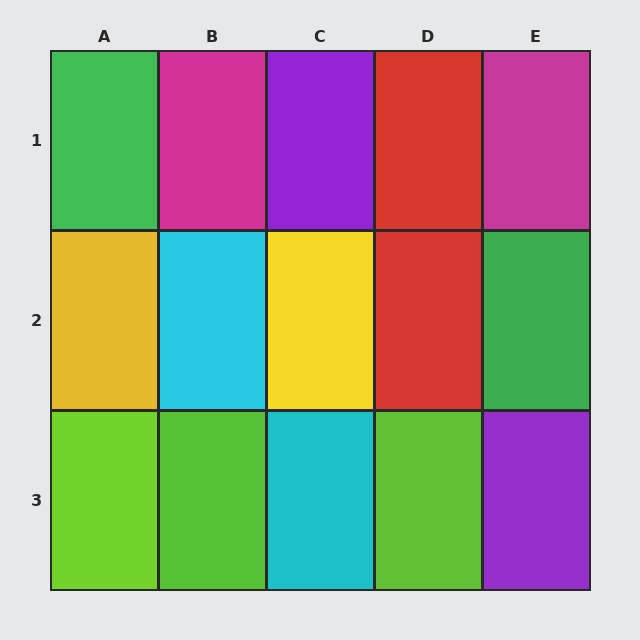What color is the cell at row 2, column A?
Yellow.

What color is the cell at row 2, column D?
Red.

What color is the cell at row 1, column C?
Purple.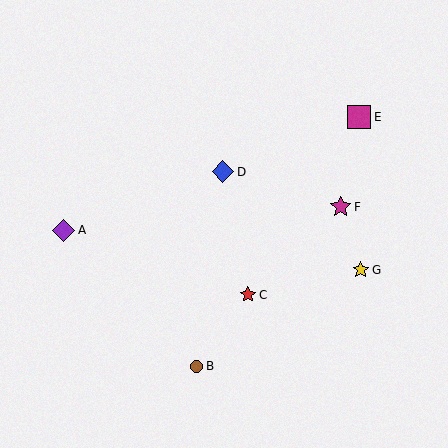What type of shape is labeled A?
Shape A is a purple diamond.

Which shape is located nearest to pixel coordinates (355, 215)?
The magenta star (labeled F) at (341, 207) is nearest to that location.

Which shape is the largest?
The magenta square (labeled E) is the largest.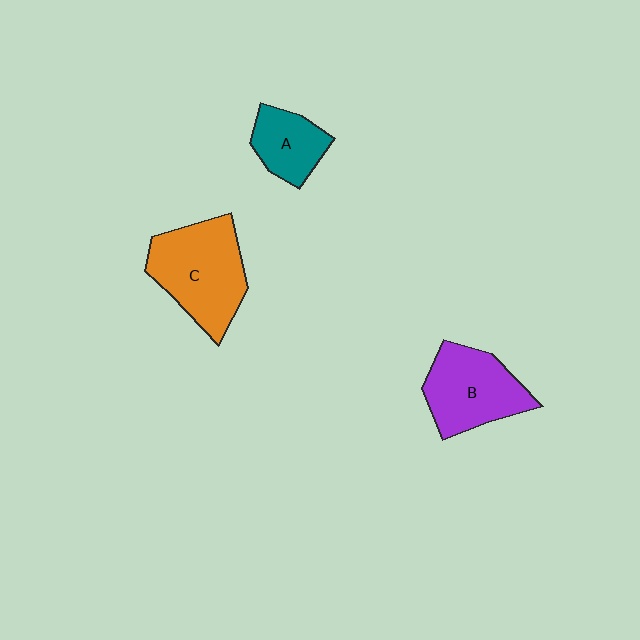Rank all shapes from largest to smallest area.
From largest to smallest: C (orange), B (purple), A (teal).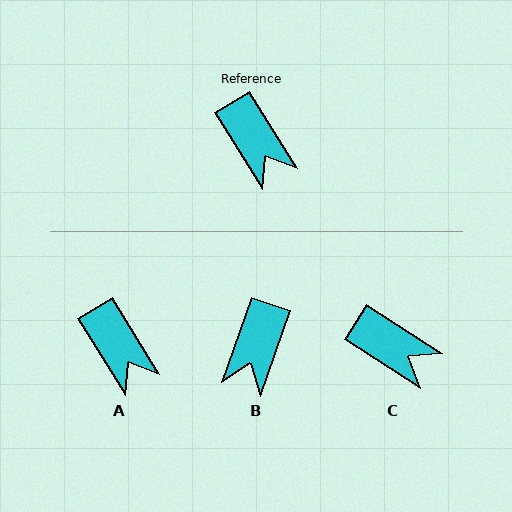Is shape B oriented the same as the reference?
No, it is off by about 51 degrees.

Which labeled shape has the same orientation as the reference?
A.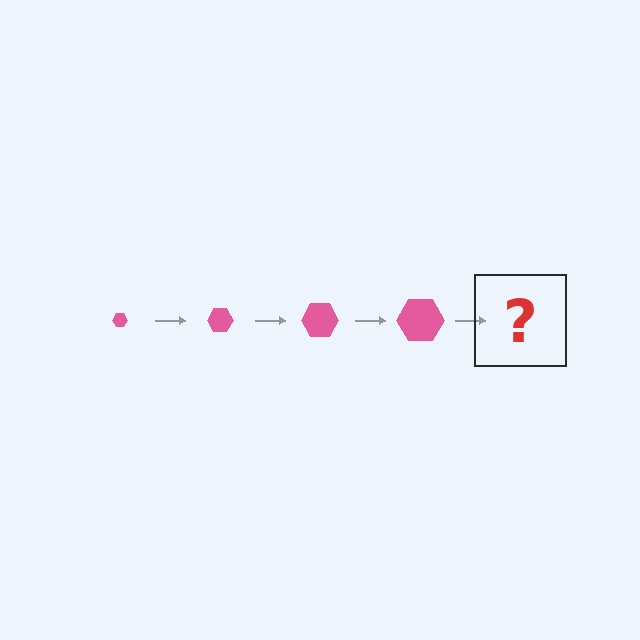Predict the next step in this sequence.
The next step is a pink hexagon, larger than the previous one.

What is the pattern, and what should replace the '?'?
The pattern is that the hexagon gets progressively larger each step. The '?' should be a pink hexagon, larger than the previous one.